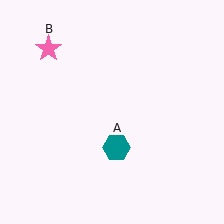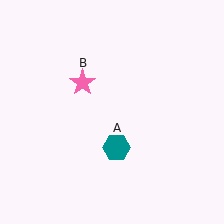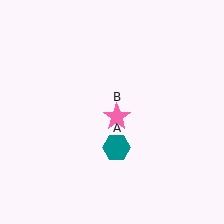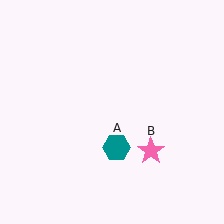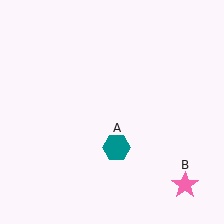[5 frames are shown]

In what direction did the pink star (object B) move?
The pink star (object B) moved down and to the right.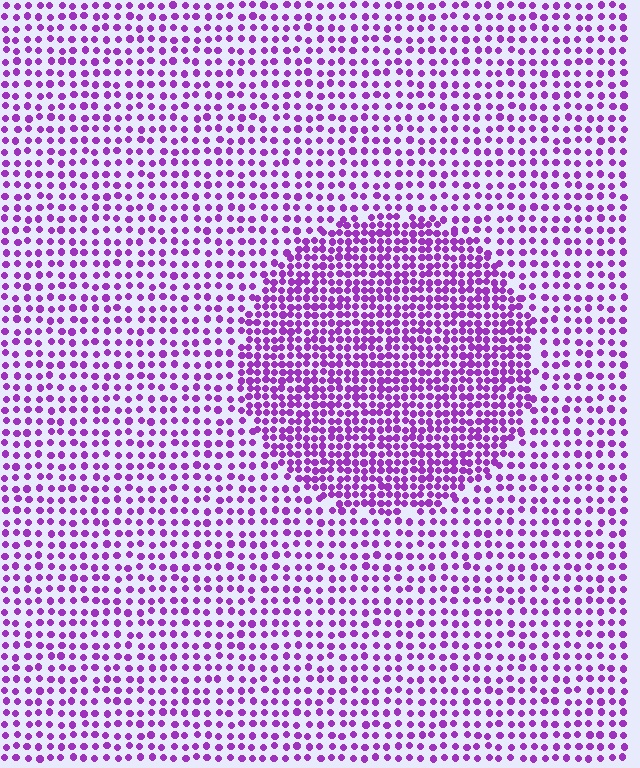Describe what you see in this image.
The image contains small purple elements arranged at two different densities. A circle-shaped region is visible where the elements are more densely packed than the surrounding area.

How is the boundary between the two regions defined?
The boundary is defined by a change in element density (approximately 1.9x ratio). All elements are the same color, size, and shape.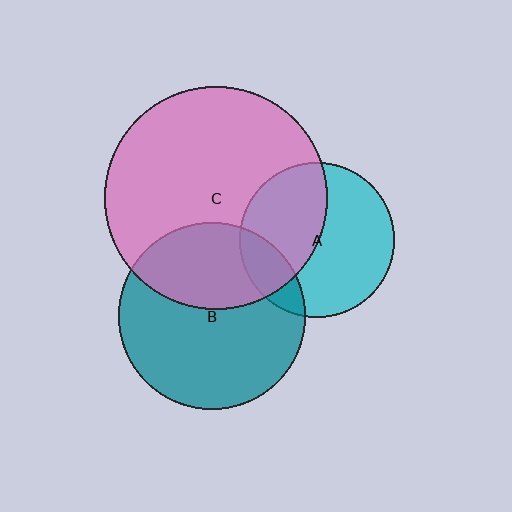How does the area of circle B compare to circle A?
Approximately 1.5 times.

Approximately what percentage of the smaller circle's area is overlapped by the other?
Approximately 35%.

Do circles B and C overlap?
Yes.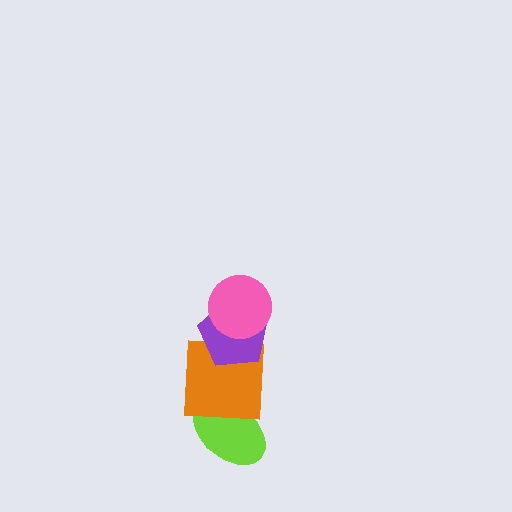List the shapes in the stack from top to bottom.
From top to bottom: the pink circle, the purple pentagon, the orange square, the lime ellipse.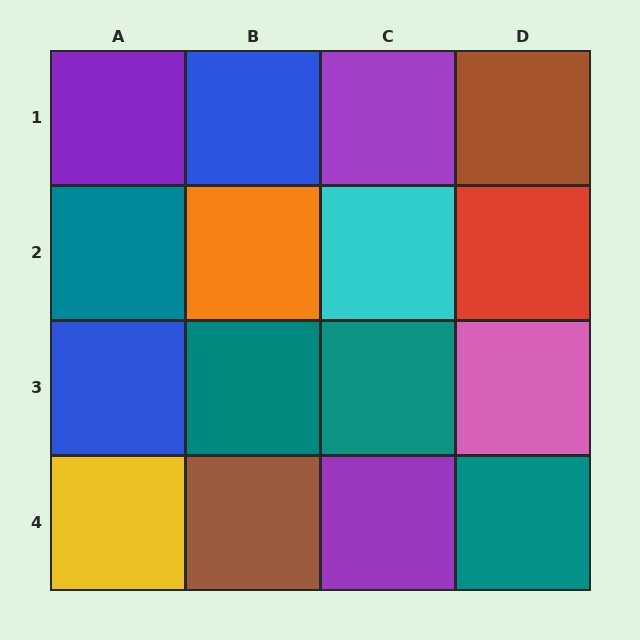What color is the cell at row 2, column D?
Red.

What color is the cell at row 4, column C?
Purple.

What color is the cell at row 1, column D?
Brown.